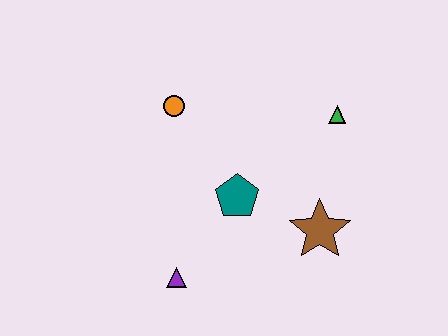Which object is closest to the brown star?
The teal pentagon is closest to the brown star.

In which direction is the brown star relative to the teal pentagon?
The brown star is to the right of the teal pentagon.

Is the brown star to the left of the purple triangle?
No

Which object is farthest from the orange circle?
The brown star is farthest from the orange circle.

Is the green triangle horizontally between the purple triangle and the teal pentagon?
No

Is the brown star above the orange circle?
No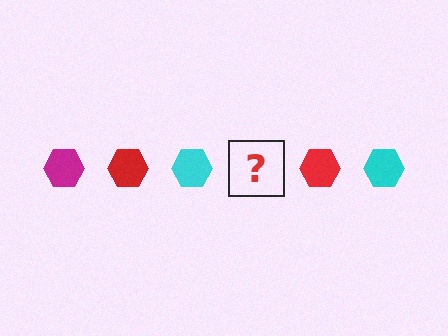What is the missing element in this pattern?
The missing element is a magenta hexagon.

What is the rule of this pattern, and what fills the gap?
The rule is that the pattern cycles through magenta, red, cyan hexagons. The gap should be filled with a magenta hexagon.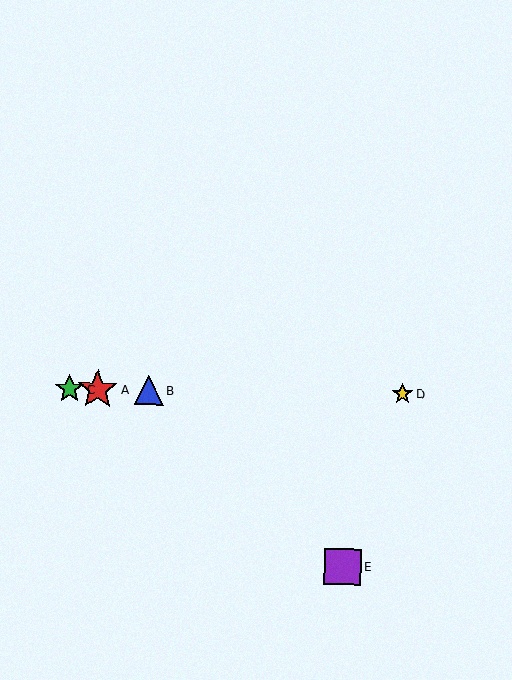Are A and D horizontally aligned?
Yes, both are at y≈389.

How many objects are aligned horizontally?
4 objects (A, B, C, D) are aligned horizontally.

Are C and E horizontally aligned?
No, C is at y≈389 and E is at y≈567.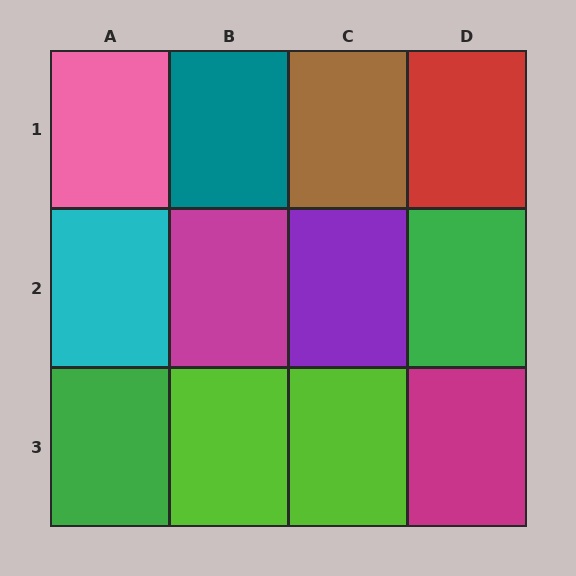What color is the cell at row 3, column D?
Magenta.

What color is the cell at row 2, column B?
Magenta.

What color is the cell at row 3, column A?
Green.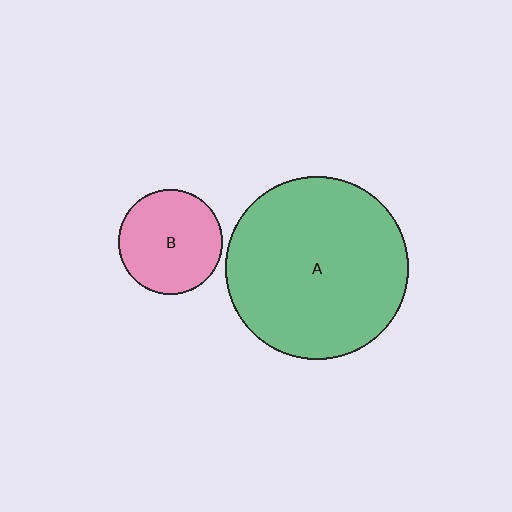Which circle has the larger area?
Circle A (green).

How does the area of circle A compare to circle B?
Approximately 3.1 times.